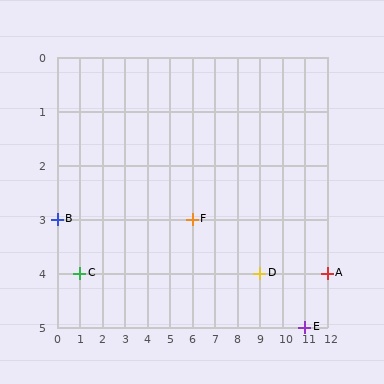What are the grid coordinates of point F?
Point F is at grid coordinates (6, 3).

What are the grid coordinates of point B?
Point B is at grid coordinates (0, 3).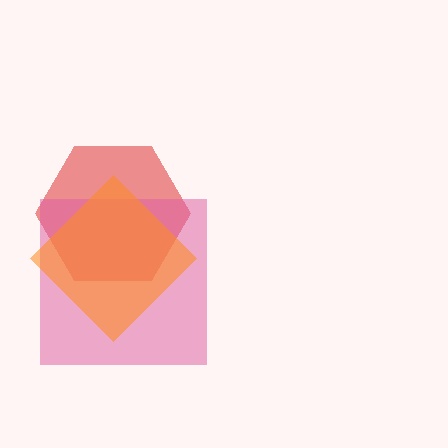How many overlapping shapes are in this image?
There are 3 overlapping shapes in the image.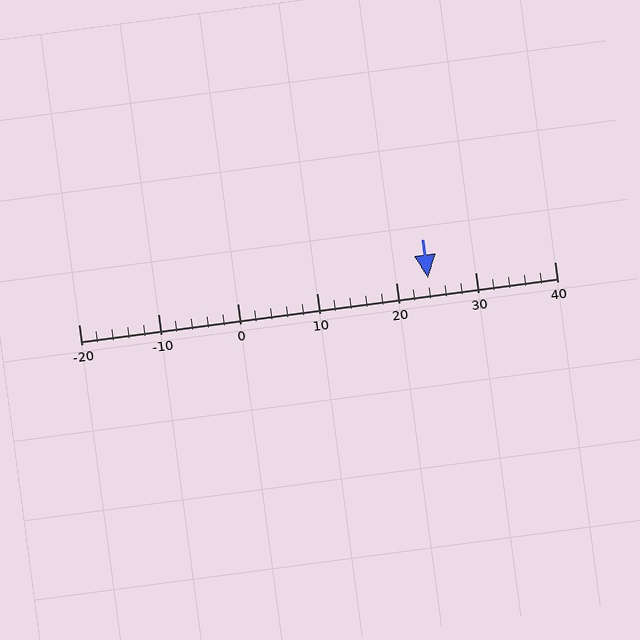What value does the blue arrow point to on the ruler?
The blue arrow points to approximately 24.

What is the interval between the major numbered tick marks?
The major tick marks are spaced 10 units apart.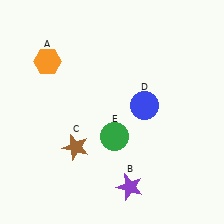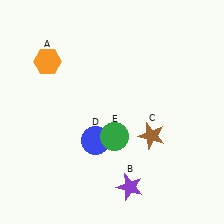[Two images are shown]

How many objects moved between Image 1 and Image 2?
2 objects moved between the two images.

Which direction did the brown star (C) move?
The brown star (C) moved right.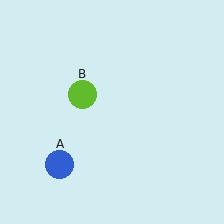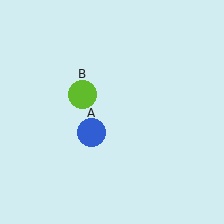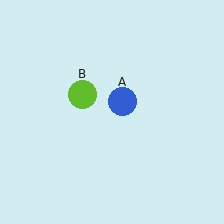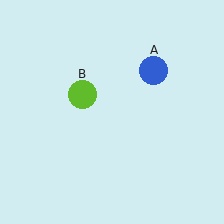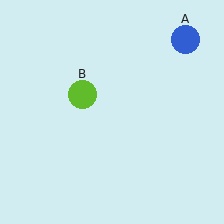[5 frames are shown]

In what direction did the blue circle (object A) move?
The blue circle (object A) moved up and to the right.